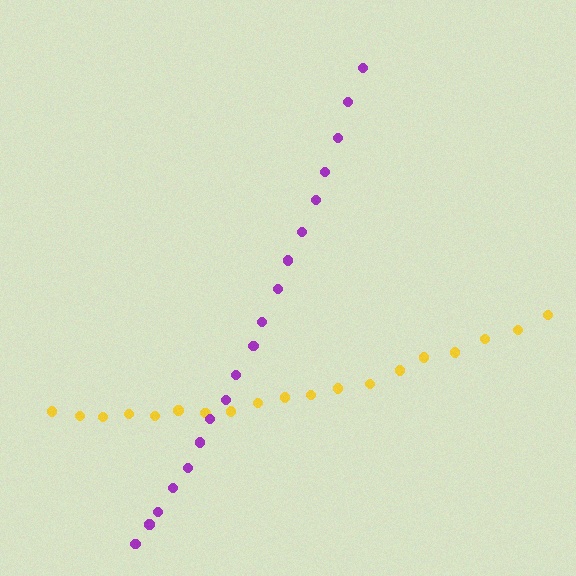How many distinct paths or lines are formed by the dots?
There are 2 distinct paths.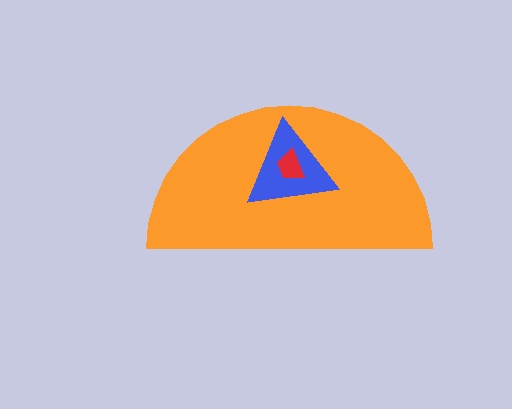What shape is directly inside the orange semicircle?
The blue triangle.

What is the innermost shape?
The red trapezoid.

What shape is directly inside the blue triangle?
The red trapezoid.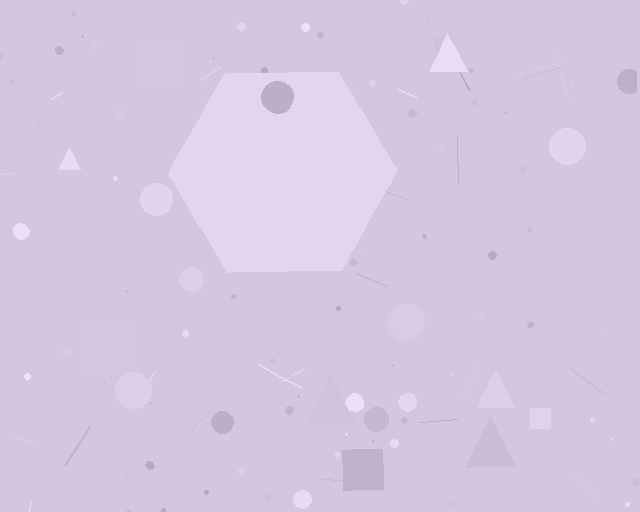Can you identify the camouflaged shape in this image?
The camouflaged shape is a hexagon.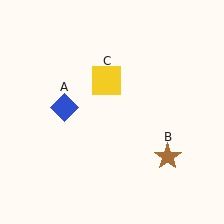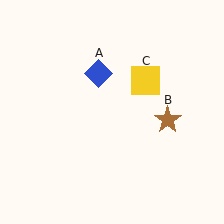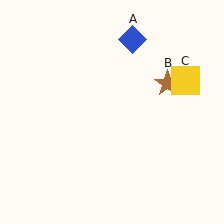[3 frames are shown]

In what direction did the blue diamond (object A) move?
The blue diamond (object A) moved up and to the right.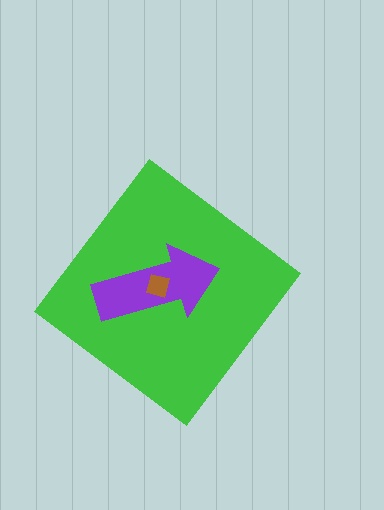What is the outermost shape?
The green diamond.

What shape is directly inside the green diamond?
The purple arrow.